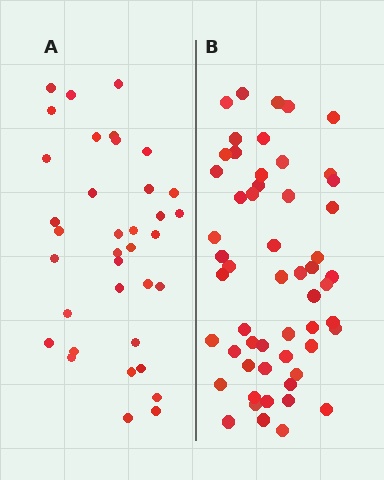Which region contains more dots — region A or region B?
Region B (the right region) has more dots.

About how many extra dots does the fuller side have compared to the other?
Region B has approximately 20 more dots than region A.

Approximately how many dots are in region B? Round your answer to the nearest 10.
About 60 dots. (The exact count is 55, which rounds to 60.)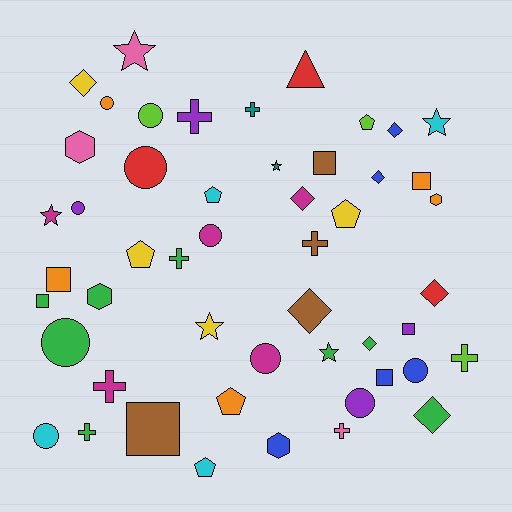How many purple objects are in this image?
There are 4 purple objects.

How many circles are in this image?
There are 10 circles.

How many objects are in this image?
There are 50 objects.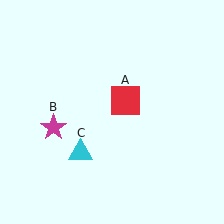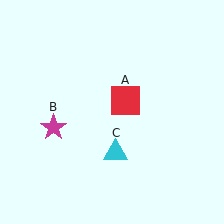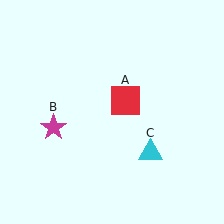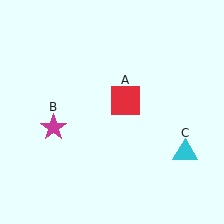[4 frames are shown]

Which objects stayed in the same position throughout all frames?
Red square (object A) and magenta star (object B) remained stationary.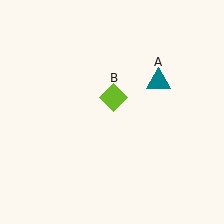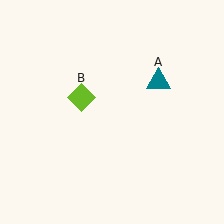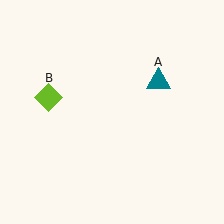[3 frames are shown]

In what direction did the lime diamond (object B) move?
The lime diamond (object B) moved left.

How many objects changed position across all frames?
1 object changed position: lime diamond (object B).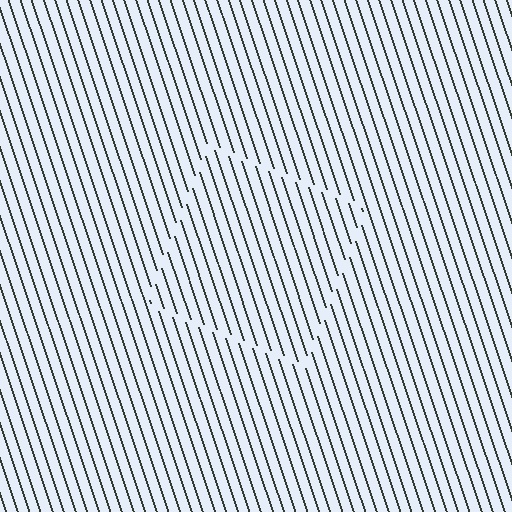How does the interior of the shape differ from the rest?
The interior of the shape contains the same grating, shifted by half a period — the contour is defined by the phase discontinuity where line-ends from the inner and outer gratings abut.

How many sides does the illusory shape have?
4 sides — the line-ends trace a square.